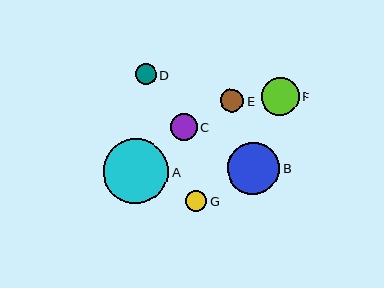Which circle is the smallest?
Circle D is the smallest with a size of approximately 21 pixels.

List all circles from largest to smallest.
From largest to smallest: A, B, F, C, E, G, D.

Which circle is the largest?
Circle A is the largest with a size of approximately 65 pixels.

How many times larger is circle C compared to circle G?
Circle C is approximately 1.3 times the size of circle G.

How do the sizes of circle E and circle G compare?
Circle E and circle G are approximately the same size.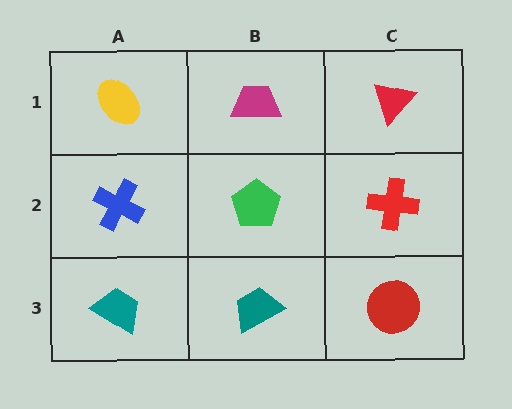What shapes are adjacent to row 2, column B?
A magenta trapezoid (row 1, column B), a teal trapezoid (row 3, column B), a blue cross (row 2, column A), a red cross (row 2, column C).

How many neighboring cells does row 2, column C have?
3.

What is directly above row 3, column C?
A red cross.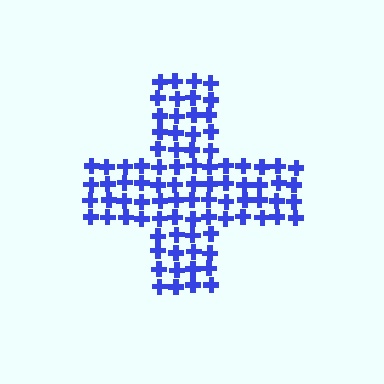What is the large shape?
The large shape is a cross.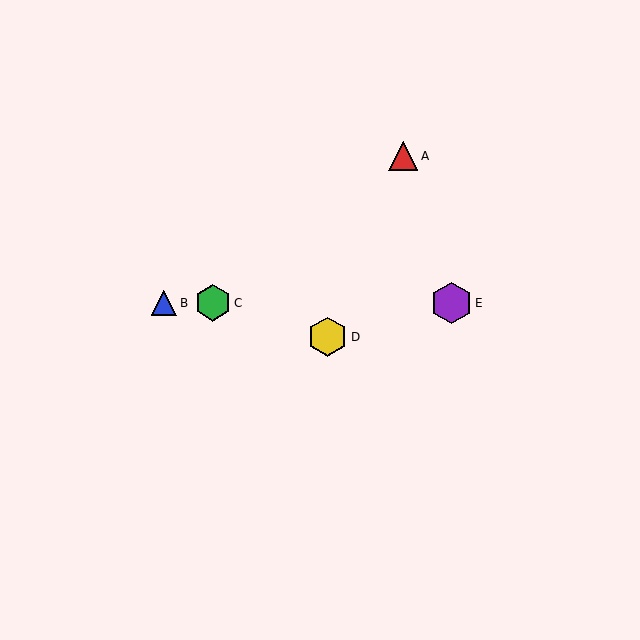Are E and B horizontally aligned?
Yes, both are at y≈303.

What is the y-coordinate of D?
Object D is at y≈337.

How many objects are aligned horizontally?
3 objects (B, C, E) are aligned horizontally.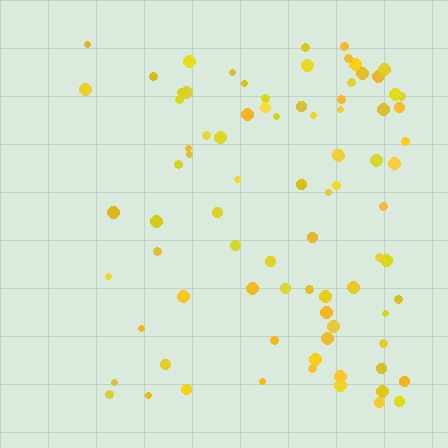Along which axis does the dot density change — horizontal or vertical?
Horizontal.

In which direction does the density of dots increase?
From left to right, with the right side densest.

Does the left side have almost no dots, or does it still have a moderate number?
Still a moderate number, just noticeably fewer than the right.